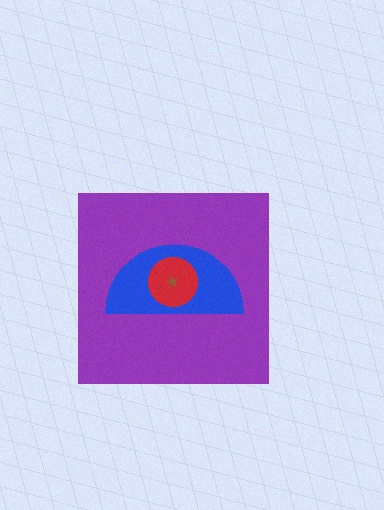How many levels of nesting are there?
4.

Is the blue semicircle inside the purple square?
Yes.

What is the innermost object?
The brown star.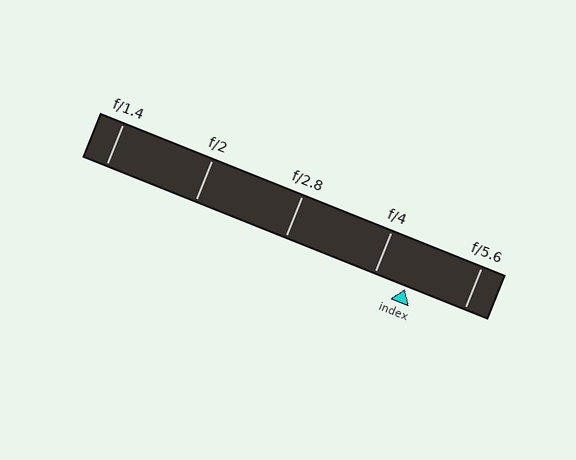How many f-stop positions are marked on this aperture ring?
There are 5 f-stop positions marked.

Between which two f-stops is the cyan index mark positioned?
The index mark is between f/4 and f/5.6.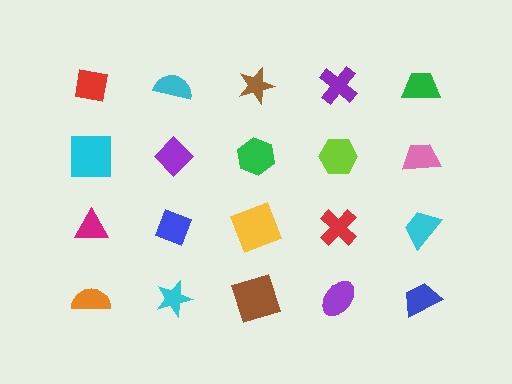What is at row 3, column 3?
A yellow square.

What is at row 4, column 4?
A purple ellipse.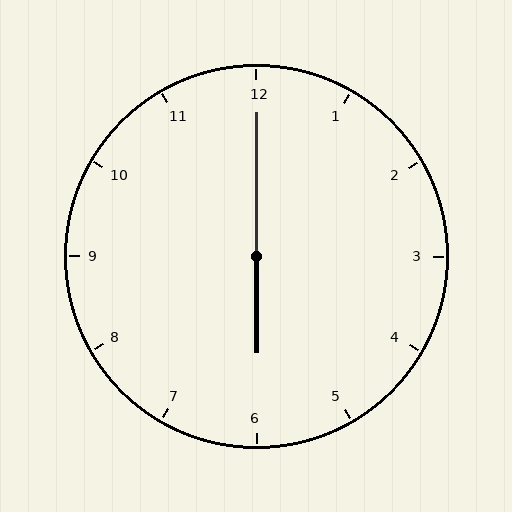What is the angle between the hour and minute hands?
Approximately 180 degrees.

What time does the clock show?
6:00.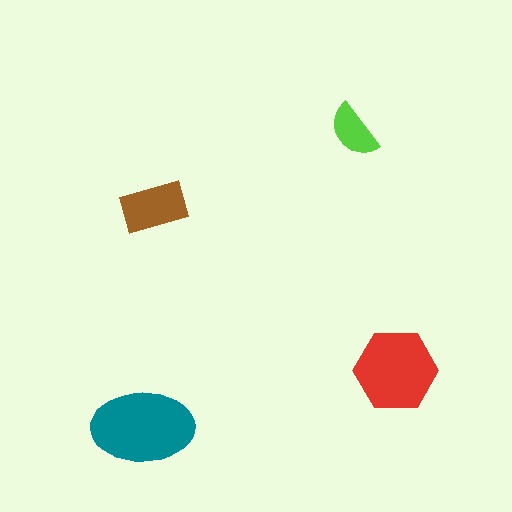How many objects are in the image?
There are 4 objects in the image.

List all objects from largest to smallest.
The teal ellipse, the red hexagon, the brown rectangle, the lime semicircle.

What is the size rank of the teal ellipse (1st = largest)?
1st.